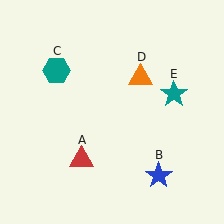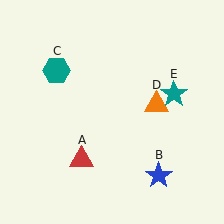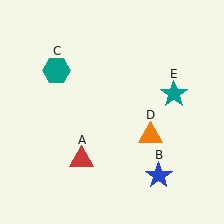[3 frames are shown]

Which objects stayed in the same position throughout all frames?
Red triangle (object A) and blue star (object B) and teal hexagon (object C) and teal star (object E) remained stationary.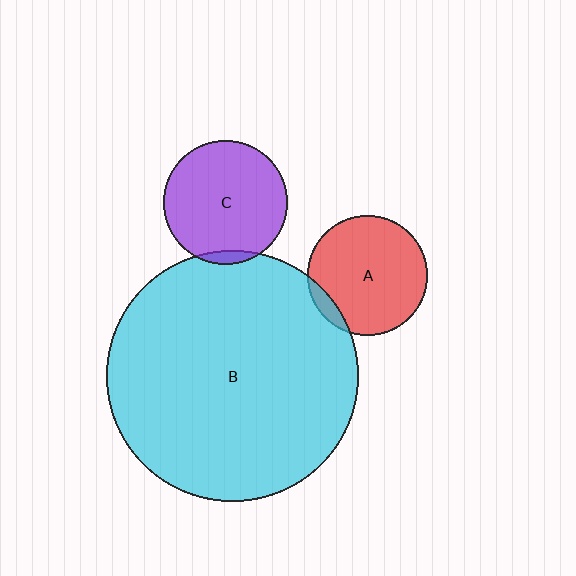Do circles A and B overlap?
Yes.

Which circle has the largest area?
Circle B (cyan).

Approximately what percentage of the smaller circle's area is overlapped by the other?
Approximately 5%.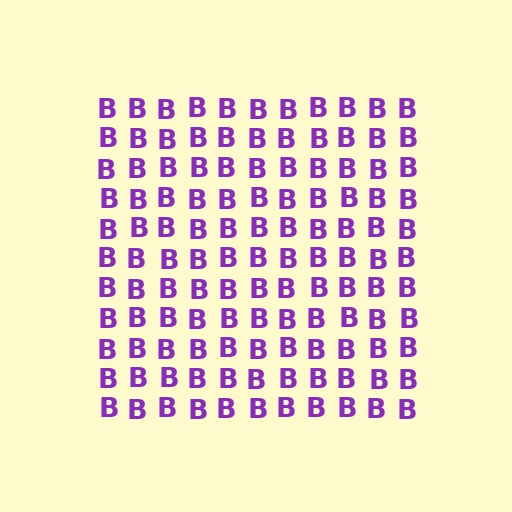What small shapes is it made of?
It is made of small letter B's.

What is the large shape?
The large shape is a square.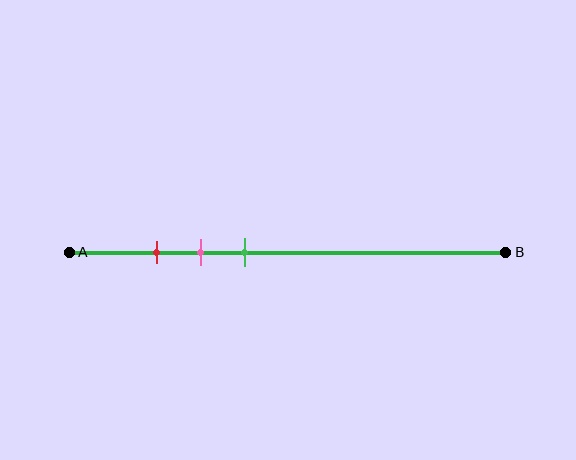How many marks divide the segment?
There are 3 marks dividing the segment.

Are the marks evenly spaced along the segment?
Yes, the marks are approximately evenly spaced.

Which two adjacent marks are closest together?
The red and pink marks are the closest adjacent pair.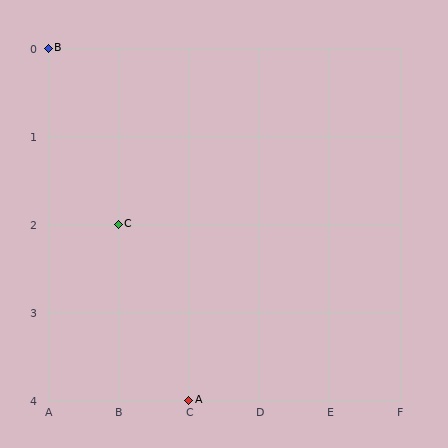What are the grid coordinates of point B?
Point B is at grid coordinates (A, 0).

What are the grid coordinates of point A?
Point A is at grid coordinates (C, 4).